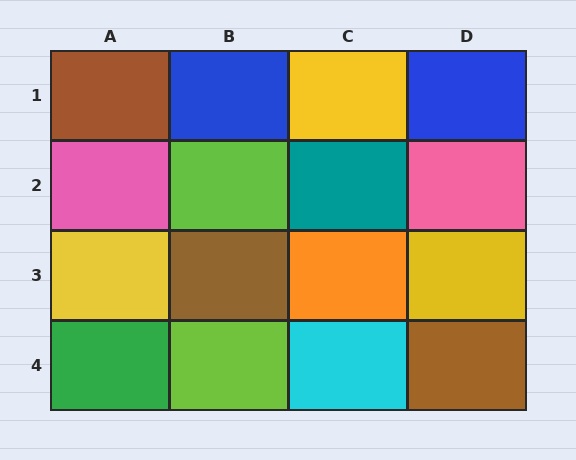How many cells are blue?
2 cells are blue.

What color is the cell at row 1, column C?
Yellow.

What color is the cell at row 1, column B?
Blue.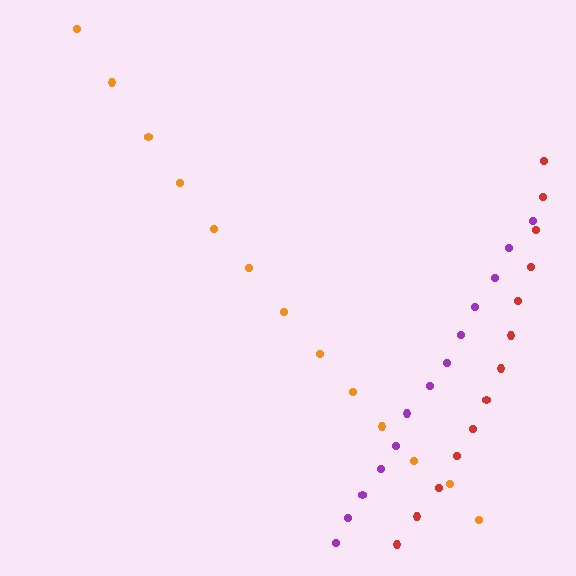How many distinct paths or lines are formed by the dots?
There are 3 distinct paths.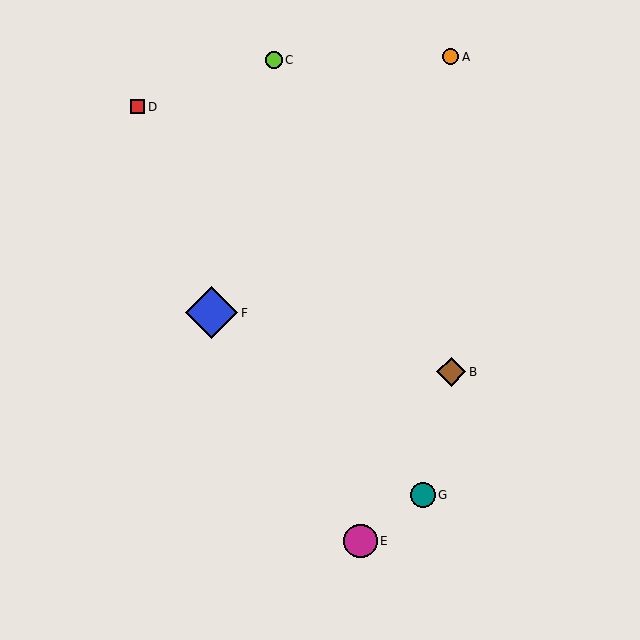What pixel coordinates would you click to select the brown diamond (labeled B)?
Click at (451, 372) to select the brown diamond B.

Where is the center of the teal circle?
The center of the teal circle is at (423, 495).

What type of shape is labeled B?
Shape B is a brown diamond.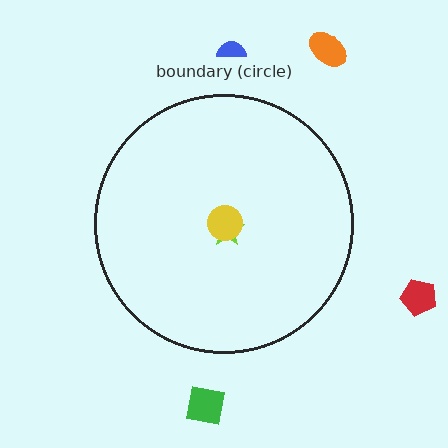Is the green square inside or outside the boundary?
Outside.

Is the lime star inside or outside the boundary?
Inside.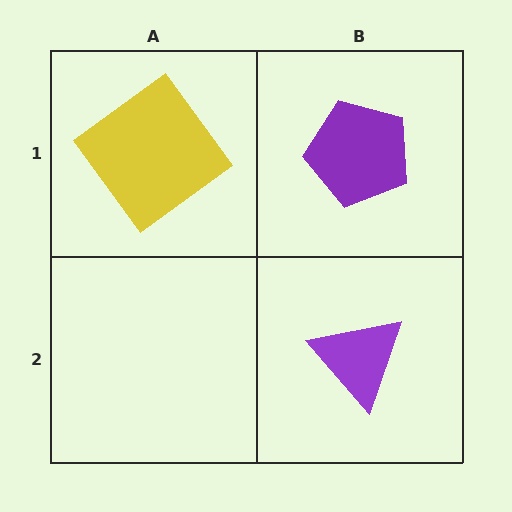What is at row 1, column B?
A purple pentagon.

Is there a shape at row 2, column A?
No, that cell is empty.